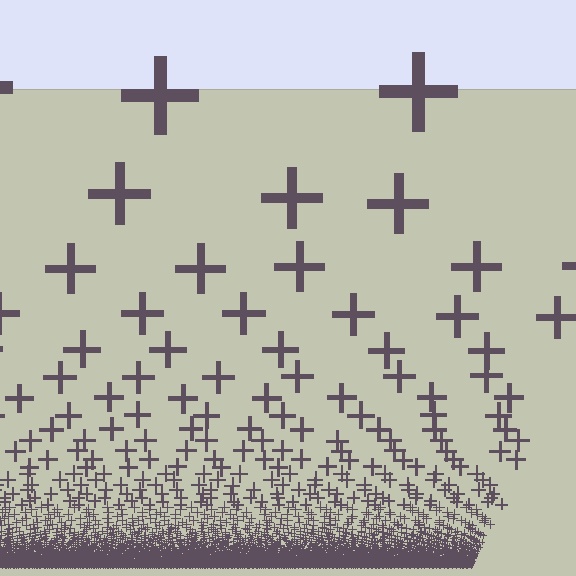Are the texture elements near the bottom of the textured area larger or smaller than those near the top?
Smaller. The gradient is inverted — elements near the bottom are smaller and denser.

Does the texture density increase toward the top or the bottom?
Density increases toward the bottom.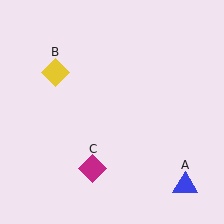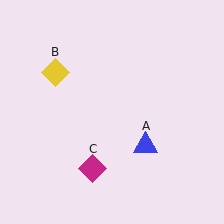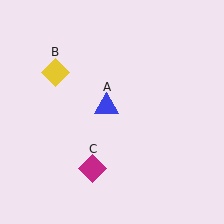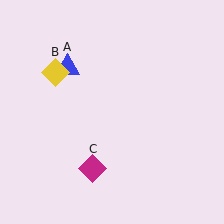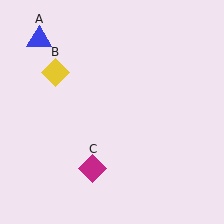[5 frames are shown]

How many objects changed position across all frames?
1 object changed position: blue triangle (object A).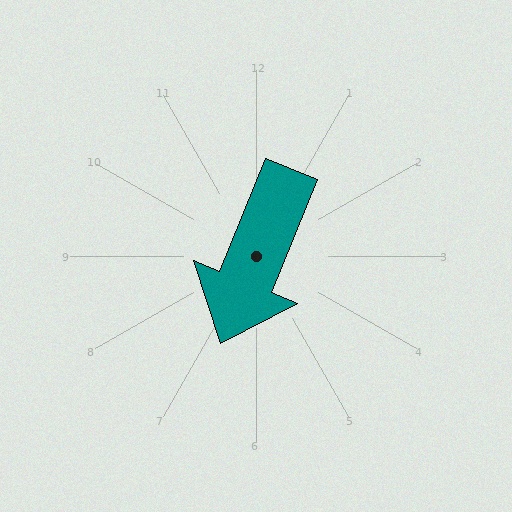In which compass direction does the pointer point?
South.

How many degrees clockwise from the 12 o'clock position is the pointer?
Approximately 202 degrees.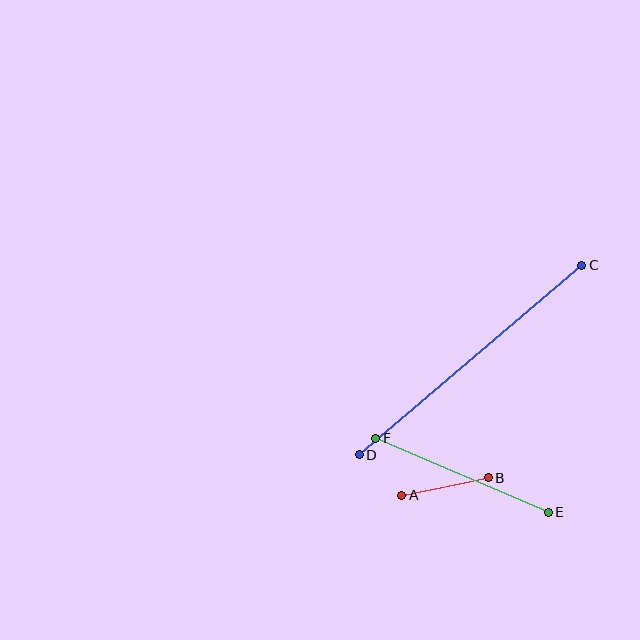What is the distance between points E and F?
The distance is approximately 188 pixels.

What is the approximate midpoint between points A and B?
The midpoint is at approximately (445, 486) pixels.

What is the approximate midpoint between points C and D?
The midpoint is at approximately (470, 360) pixels.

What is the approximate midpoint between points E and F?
The midpoint is at approximately (462, 475) pixels.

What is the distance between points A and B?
The distance is approximately 89 pixels.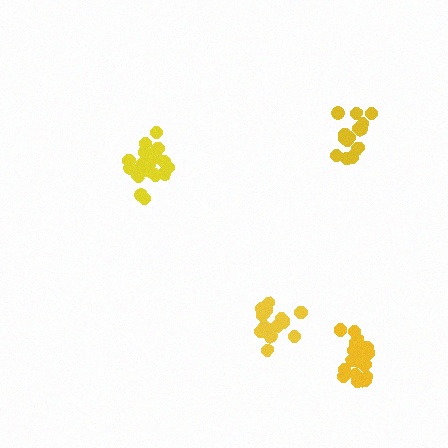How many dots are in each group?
Group 1: 15 dots, Group 2: 20 dots, Group 3: 18 dots, Group 4: 14 dots (67 total).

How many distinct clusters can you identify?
There are 4 distinct clusters.